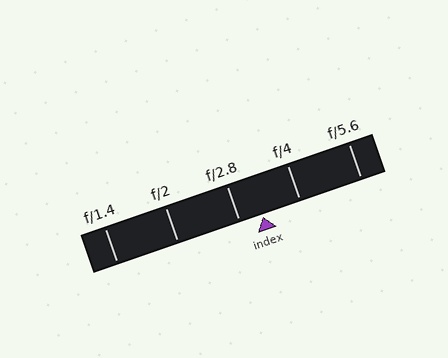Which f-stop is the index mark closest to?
The index mark is closest to f/2.8.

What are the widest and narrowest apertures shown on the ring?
The widest aperture shown is f/1.4 and the narrowest is f/5.6.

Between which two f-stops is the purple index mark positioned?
The index mark is between f/2.8 and f/4.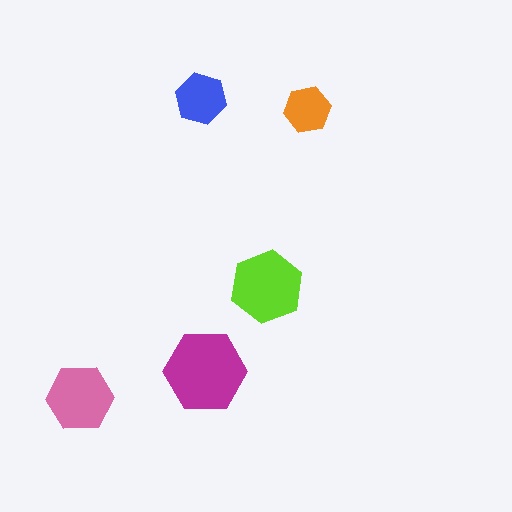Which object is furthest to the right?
The orange hexagon is rightmost.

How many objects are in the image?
There are 5 objects in the image.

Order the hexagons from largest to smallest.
the magenta one, the lime one, the pink one, the blue one, the orange one.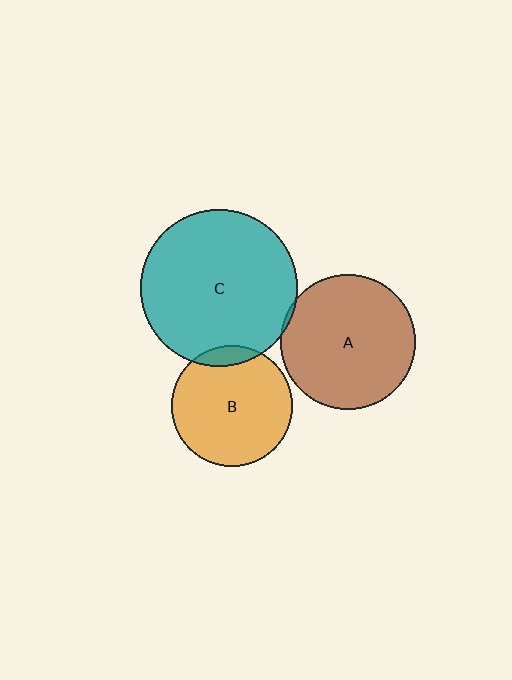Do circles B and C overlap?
Yes.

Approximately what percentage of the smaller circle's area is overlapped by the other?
Approximately 10%.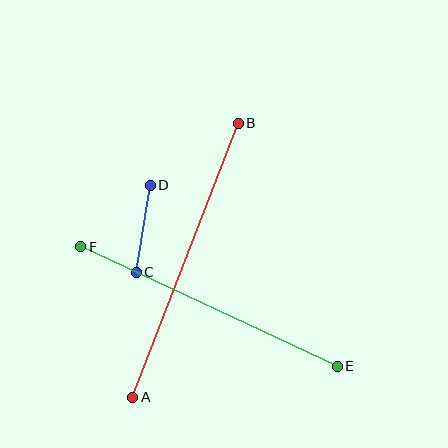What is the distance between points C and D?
The distance is approximately 88 pixels.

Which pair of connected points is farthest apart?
Points A and B are farthest apart.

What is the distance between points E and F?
The distance is approximately 283 pixels.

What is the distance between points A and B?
The distance is approximately 293 pixels.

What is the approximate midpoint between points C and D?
The midpoint is at approximately (143, 229) pixels.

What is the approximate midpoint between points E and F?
The midpoint is at approximately (209, 306) pixels.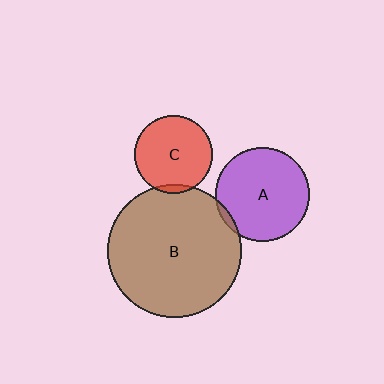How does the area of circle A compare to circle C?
Approximately 1.5 times.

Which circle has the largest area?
Circle B (brown).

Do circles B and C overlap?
Yes.